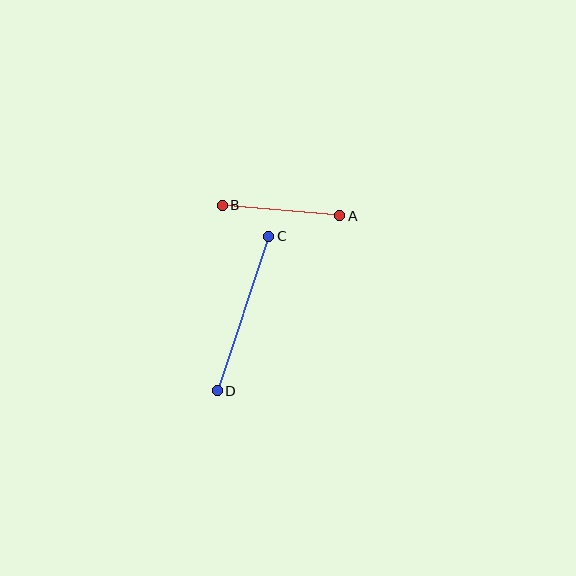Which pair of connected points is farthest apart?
Points C and D are farthest apart.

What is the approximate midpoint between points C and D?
The midpoint is at approximately (243, 314) pixels.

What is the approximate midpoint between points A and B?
The midpoint is at approximately (281, 211) pixels.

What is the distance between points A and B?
The distance is approximately 118 pixels.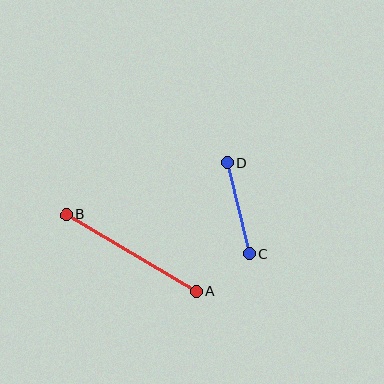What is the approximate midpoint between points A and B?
The midpoint is at approximately (132, 253) pixels.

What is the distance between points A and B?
The distance is approximately 151 pixels.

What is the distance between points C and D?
The distance is approximately 94 pixels.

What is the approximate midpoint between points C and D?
The midpoint is at approximately (238, 208) pixels.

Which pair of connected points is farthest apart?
Points A and B are farthest apart.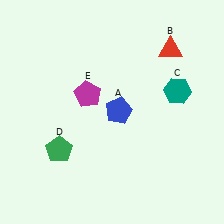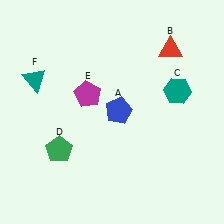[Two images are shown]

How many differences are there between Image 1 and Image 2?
There is 1 difference between the two images.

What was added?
A teal triangle (F) was added in Image 2.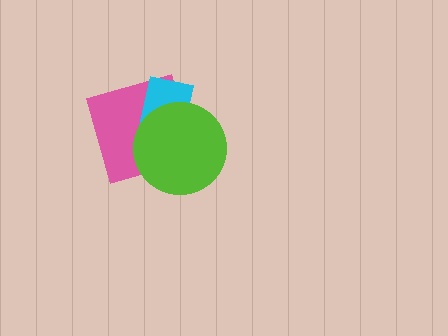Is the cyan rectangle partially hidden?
Yes, it is partially covered by another shape.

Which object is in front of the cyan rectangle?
The lime circle is in front of the cyan rectangle.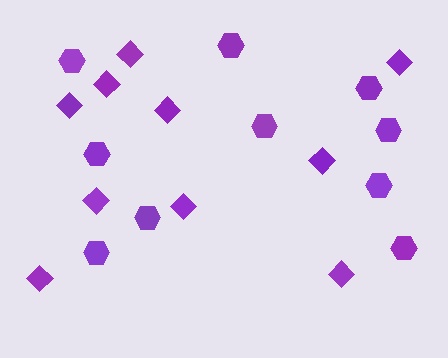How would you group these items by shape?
There are 2 groups: one group of diamonds (10) and one group of hexagons (10).